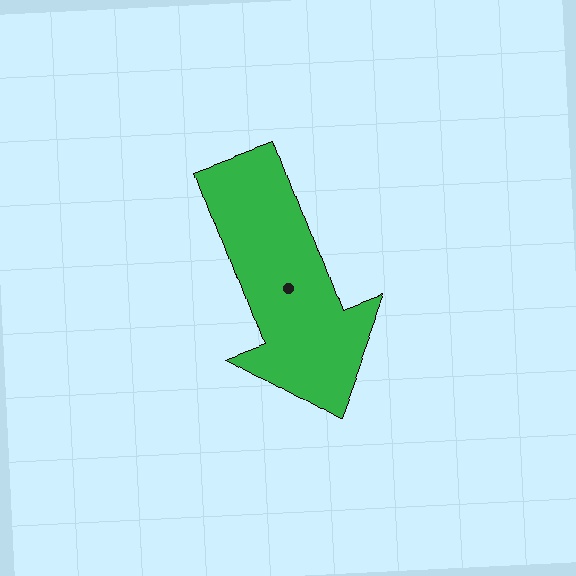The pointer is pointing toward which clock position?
Roughly 5 o'clock.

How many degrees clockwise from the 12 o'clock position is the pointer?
Approximately 160 degrees.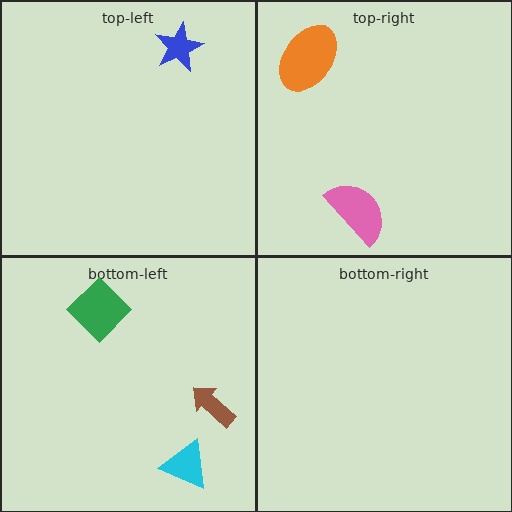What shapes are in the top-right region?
The orange ellipse, the pink semicircle.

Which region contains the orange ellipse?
The top-right region.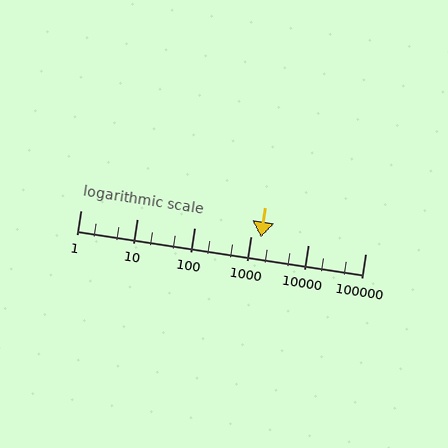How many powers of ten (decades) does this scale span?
The scale spans 5 decades, from 1 to 100000.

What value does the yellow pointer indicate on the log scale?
The pointer indicates approximately 1500.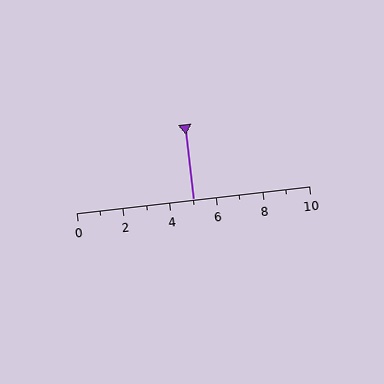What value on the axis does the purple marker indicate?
The marker indicates approximately 5.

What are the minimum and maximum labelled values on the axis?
The axis runs from 0 to 10.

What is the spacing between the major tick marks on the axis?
The major ticks are spaced 2 apart.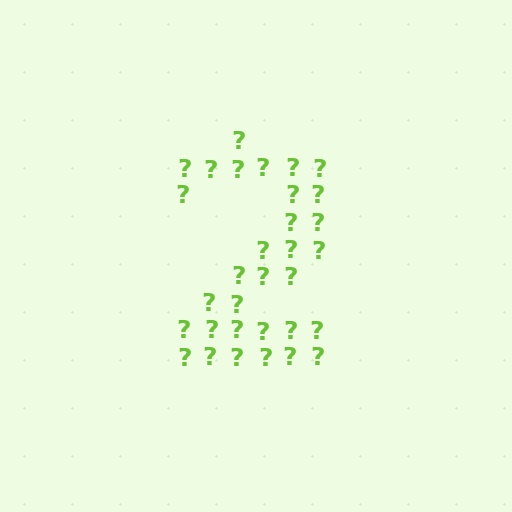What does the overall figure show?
The overall figure shows the digit 2.